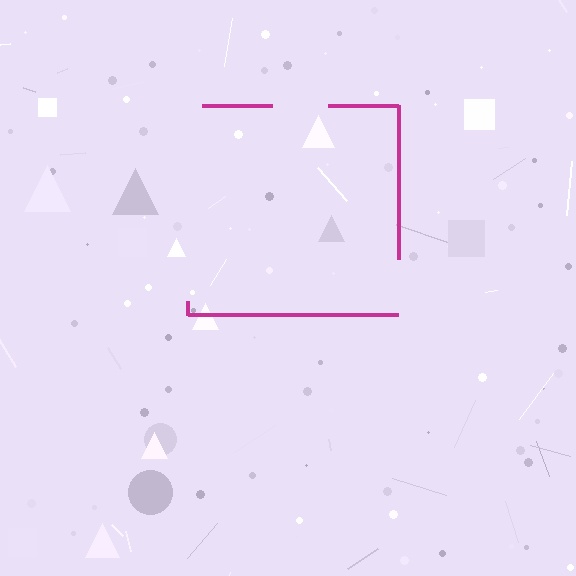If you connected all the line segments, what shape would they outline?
They would outline a square.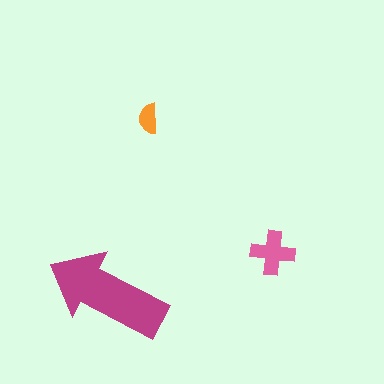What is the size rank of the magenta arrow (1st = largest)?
1st.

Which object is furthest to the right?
The pink cross is rightmost.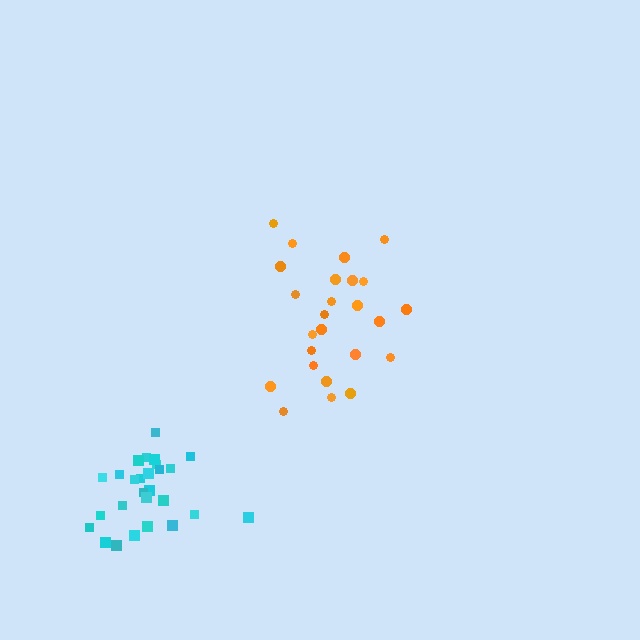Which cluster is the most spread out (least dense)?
Orange.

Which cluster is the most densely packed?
Cyan.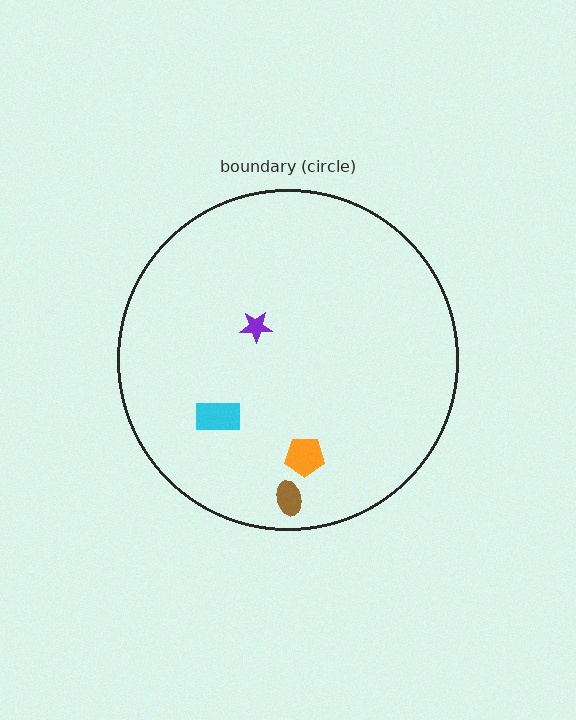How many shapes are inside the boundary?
4 inside, 0 outside.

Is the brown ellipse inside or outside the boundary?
Inside.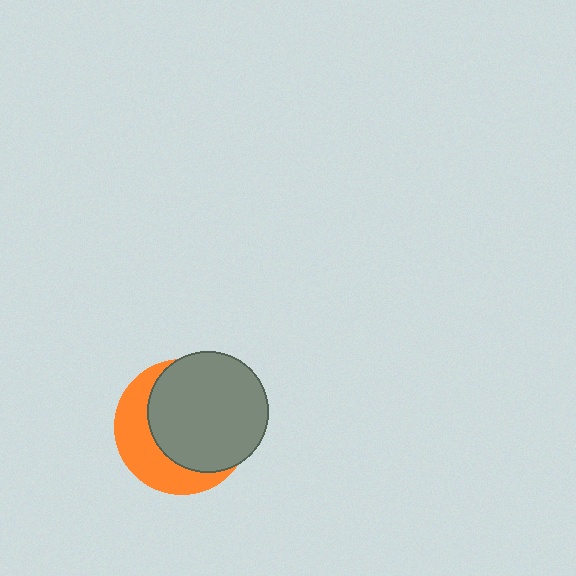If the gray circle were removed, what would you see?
You would see the complete orange circle.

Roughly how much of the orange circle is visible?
A small part of it is visible (roughly 37%).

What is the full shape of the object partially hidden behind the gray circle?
The partially hidden object is an orange circle.